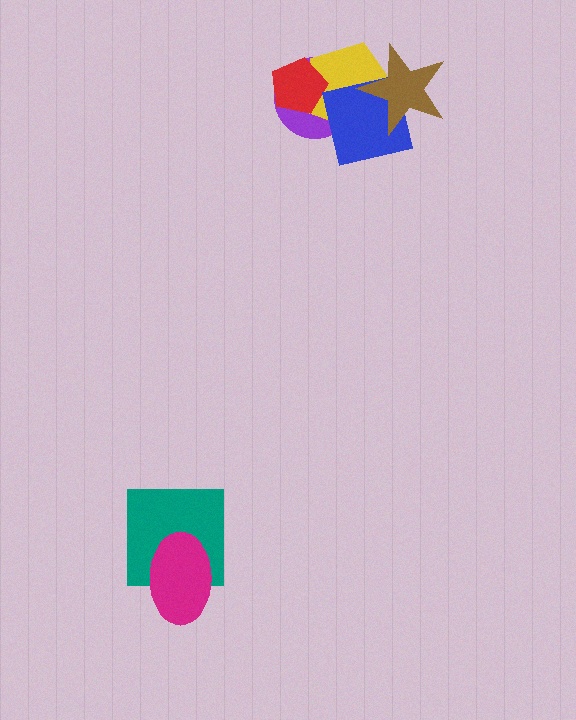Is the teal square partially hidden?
Yes, it is partially covered by another shape.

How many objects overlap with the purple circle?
3 objects overlap with the purple circle.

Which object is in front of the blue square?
The brown star is in front of the blue square.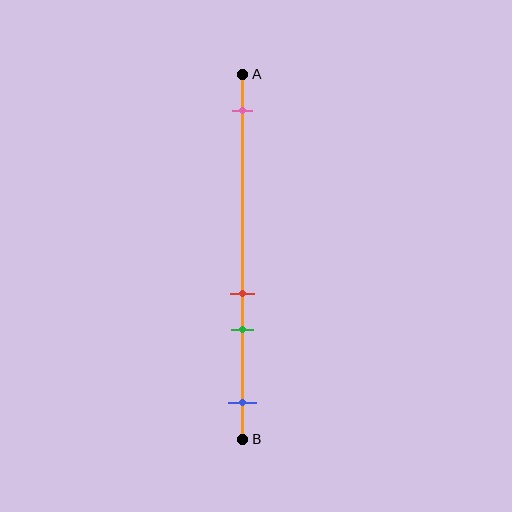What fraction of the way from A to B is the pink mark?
The pink mark is approximately 10% (0.1) of the way from A to B.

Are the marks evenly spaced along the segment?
No, the marks are not evenly spaced.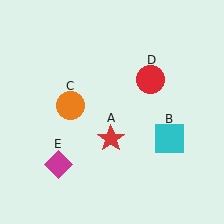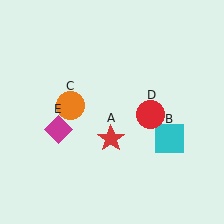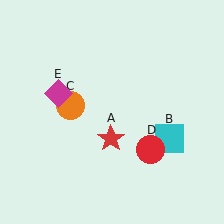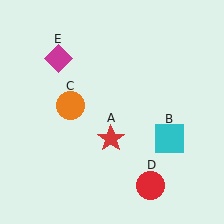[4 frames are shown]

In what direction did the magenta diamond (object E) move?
The magenta diamond (object E) moved up.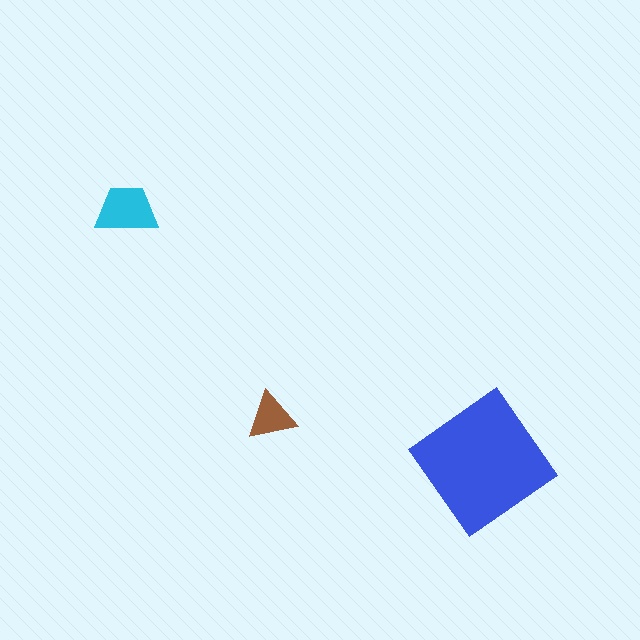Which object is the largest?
The blue diamond.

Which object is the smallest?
The brown triangle.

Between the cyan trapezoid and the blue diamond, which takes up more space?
The blue diamond.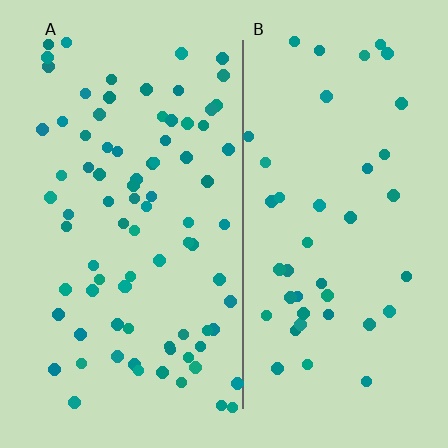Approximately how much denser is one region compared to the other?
Approximately 1.9× — region A over region B.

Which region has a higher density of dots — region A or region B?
A (the left).